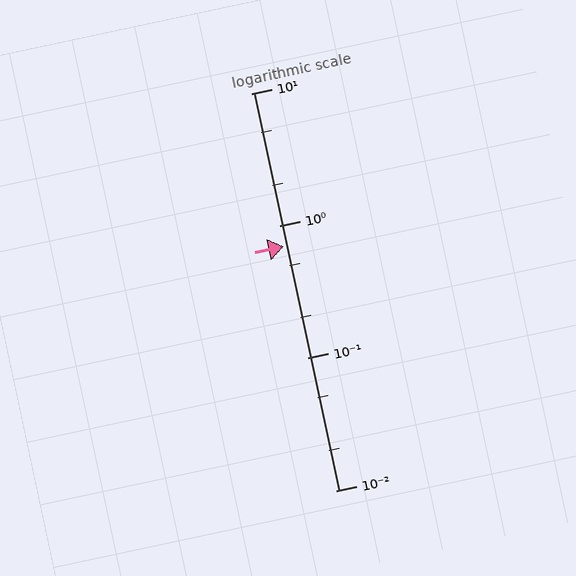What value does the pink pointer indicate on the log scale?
The pointer indicates approximately 0.7.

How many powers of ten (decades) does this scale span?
The scale spans 3 decades, from 0.01 to 10.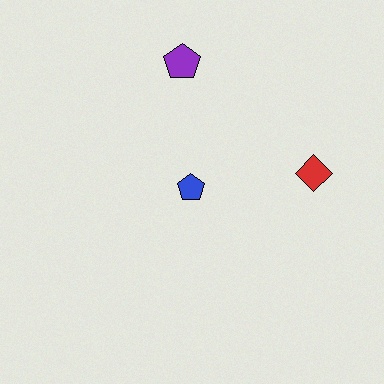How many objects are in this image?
There are 3 objects.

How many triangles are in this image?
There are no triangles.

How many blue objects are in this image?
There is 1 blue object.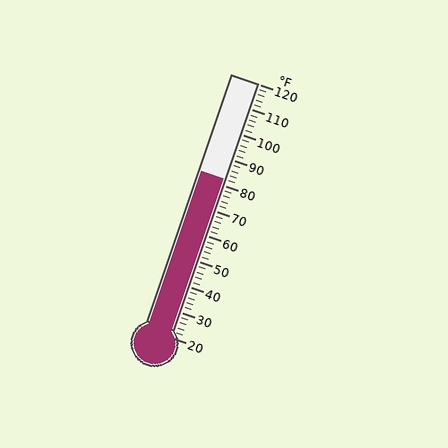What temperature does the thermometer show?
The thermometer shows approximately 82°F.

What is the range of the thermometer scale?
The thermometer scale ranges from 20°F to 120°F.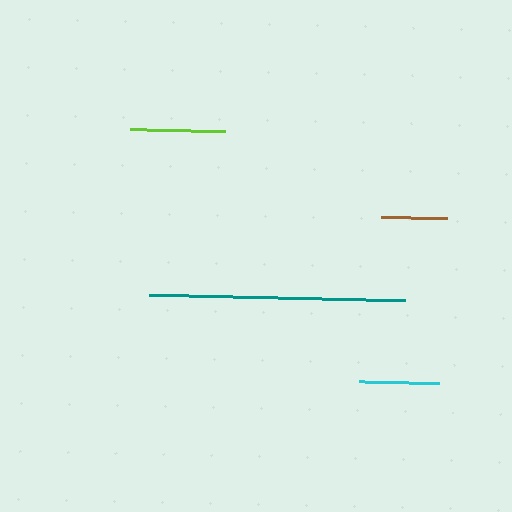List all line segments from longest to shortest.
From longest to shortest: teal, lime, cyan, brown.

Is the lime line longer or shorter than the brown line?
The lime line is longer than the brown line.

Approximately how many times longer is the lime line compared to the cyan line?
The lime line is approximately 1.2 times the length of the cyan line.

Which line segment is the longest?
The teal line is the longest at approximately 255 pixels.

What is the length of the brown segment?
The brown segment is approximately 66 pixels long.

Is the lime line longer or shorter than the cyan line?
The lime line is longer than the cyan line.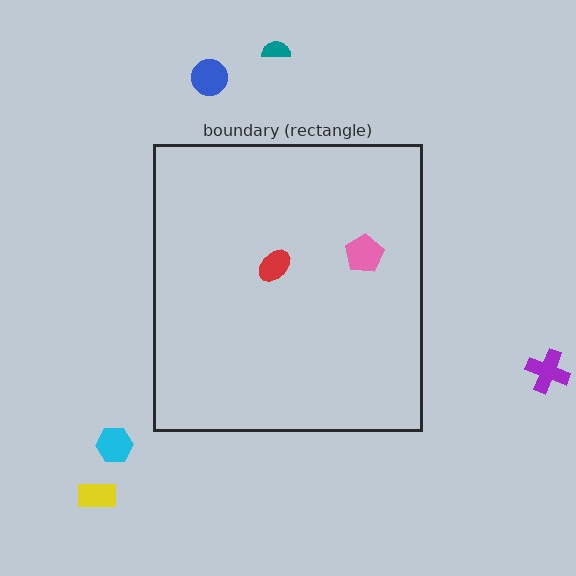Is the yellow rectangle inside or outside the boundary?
Outside.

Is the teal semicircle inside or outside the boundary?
Outside.